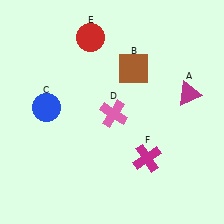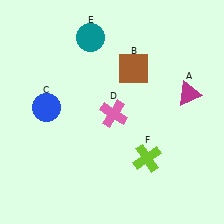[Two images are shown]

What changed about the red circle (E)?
In Image 1, E is red. In Image 2, it changed to teal.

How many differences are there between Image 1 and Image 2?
There are 2 differences between the two images.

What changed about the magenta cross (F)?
In Image 1, F is magenta. In Image 2, it changed to lime.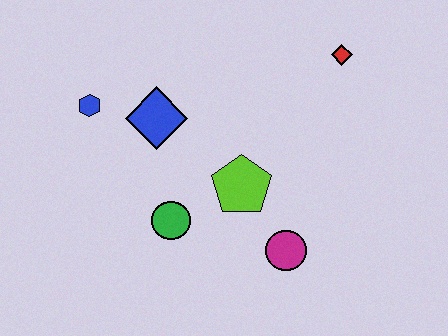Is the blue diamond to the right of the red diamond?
No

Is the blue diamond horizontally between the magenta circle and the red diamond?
No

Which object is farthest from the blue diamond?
The red diamond is farthest from the blue diamond.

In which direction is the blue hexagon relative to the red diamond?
The blue hexagon is to the left of the red diamond.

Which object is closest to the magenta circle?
The lime pentagon is closest to the magenta circle.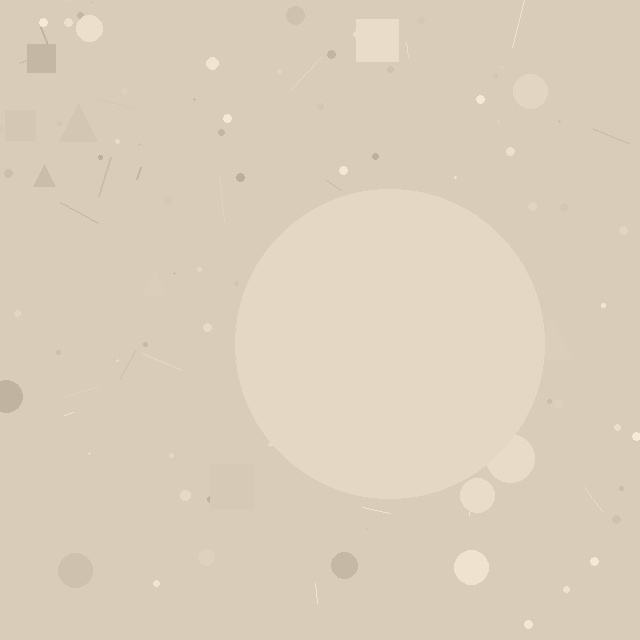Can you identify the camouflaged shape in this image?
The camouflaged shape is a circle.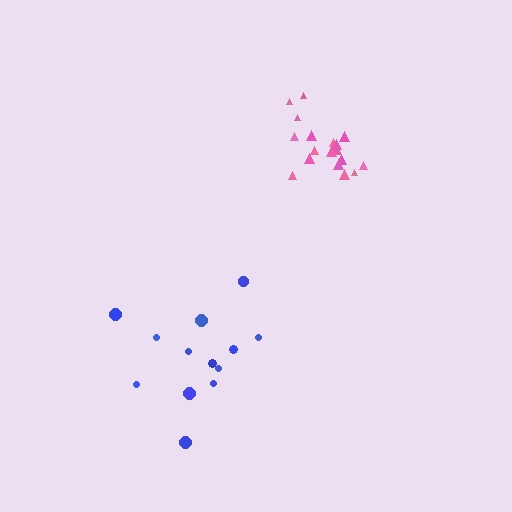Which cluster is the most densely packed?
Pink.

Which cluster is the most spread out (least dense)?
Blue.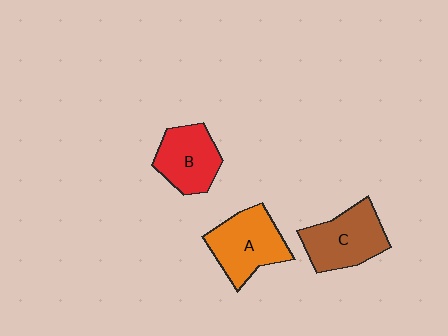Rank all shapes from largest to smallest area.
From largest to smallest: A (orange), C (brown), B (red).